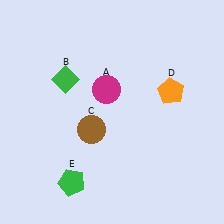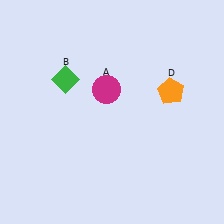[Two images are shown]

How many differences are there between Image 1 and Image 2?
There are 2 differences between the two images.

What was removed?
The brown circle (C), the green pentagon (E) were removed in Image 2.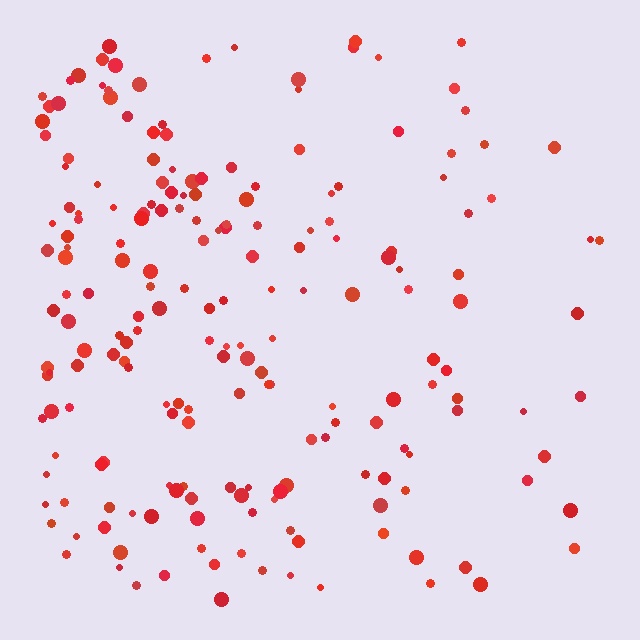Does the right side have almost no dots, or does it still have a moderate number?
Still a moderate number, just noticeably fewer than the left.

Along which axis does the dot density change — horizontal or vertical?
Horizontal.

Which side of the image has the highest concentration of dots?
The left.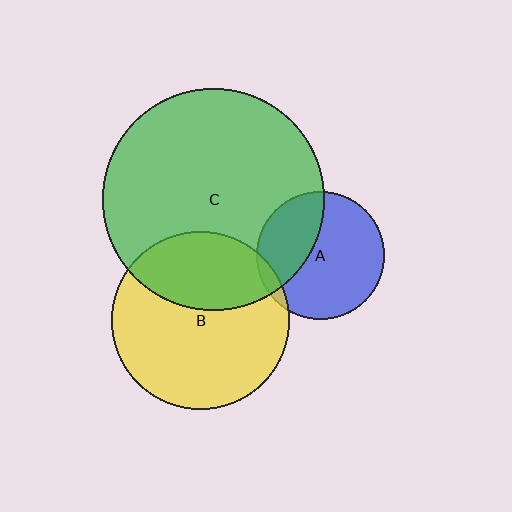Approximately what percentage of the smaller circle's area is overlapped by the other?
Approximately 35%.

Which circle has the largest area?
Circle C (green).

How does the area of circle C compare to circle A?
Approximately 3.0 times.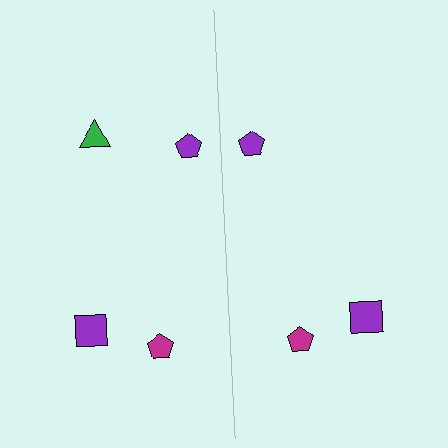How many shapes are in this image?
There are 7 shapes in this image.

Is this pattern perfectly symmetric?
No, the pattern is not perfectly symmetric. A green triangle is missing from the right side.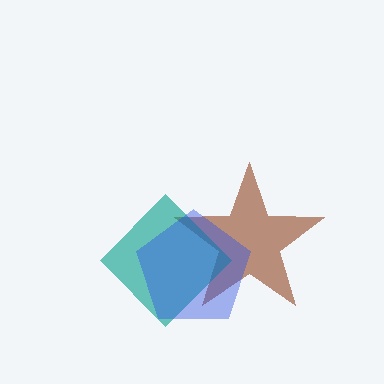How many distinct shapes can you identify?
There are 3 distinct shapes: a brown star, a teal diamond, a blue pentagon.